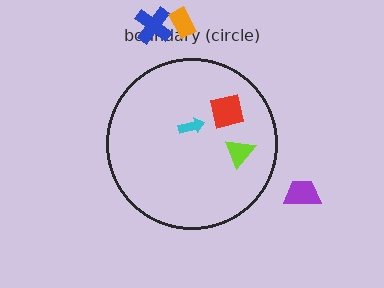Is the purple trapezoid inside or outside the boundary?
Outside.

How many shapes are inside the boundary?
3 inside, 3 outside.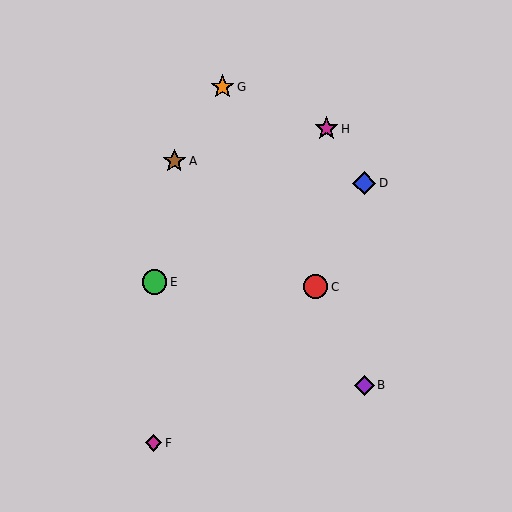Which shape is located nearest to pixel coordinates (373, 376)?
The purple diamond (labeled B) at (364, 385) is nearest to that location.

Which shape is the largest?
The green circle (labeled E) is the largest.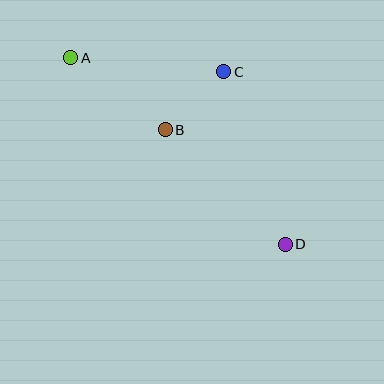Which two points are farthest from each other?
Points A and D are farthest from each other.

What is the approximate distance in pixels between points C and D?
The distance between C and D is approximately 183 pixels.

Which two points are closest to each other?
Points B and C are closest to each other.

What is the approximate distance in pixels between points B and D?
The distance between B and D is approximately 166 pixels.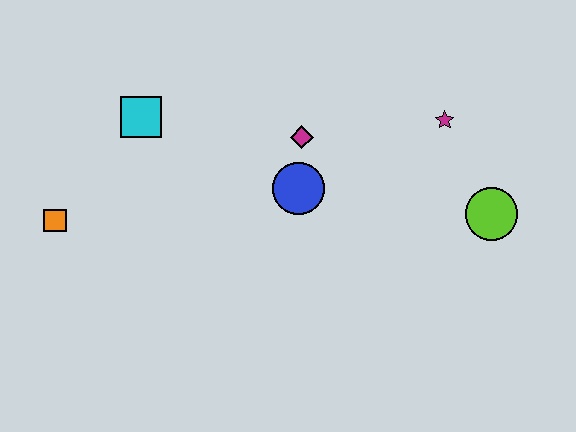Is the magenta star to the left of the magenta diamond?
No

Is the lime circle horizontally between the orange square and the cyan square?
No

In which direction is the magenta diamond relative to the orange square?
The magenta diamond is to the right of the orange square.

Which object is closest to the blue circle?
The magenta diamond is closest to the blue circle.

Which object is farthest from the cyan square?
The lime circle is farthest from the cyan square.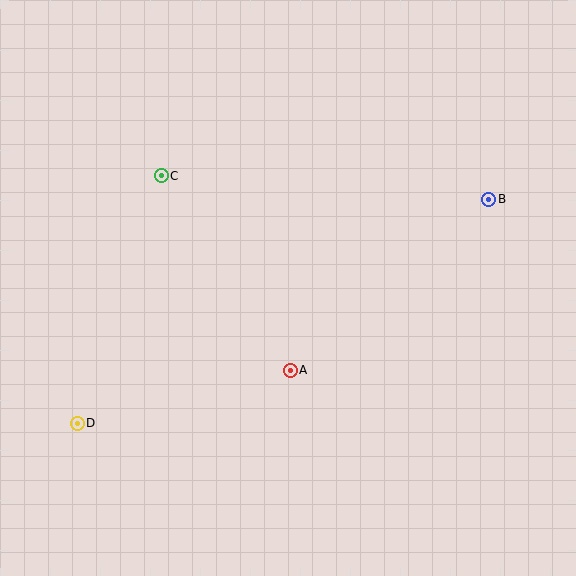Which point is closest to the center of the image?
Point A at (290, 370) is closest to the center.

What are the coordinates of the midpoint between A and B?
The midpoint between A and B is at (390, 285).